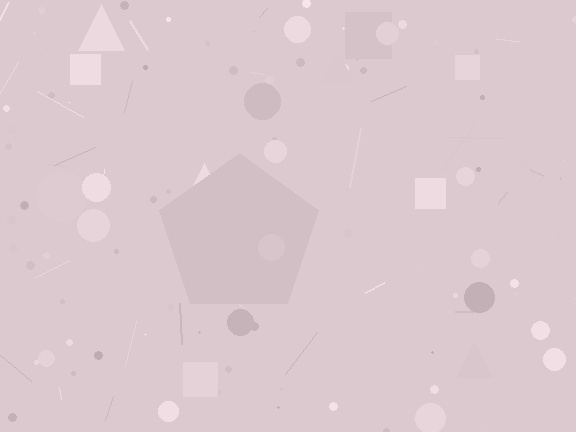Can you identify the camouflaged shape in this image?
The camouflaged shape is a pentagon.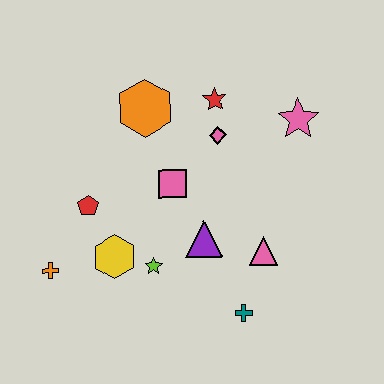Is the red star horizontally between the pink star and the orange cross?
Yes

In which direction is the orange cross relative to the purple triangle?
The orange cross is to the left of the purple triangle.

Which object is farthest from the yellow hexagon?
The pink star is farthest from the yellow hexagon.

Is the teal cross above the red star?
No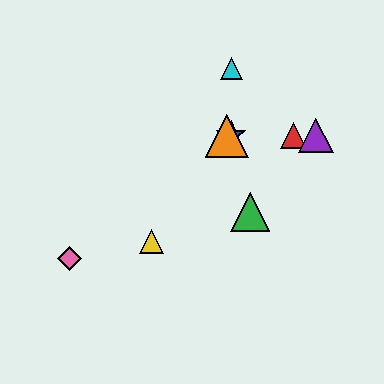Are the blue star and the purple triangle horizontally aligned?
Yes, both are at y≈136.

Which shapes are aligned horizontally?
The red triangle, the blue star, the purple triangle, the orange triangle are aligned horizontally.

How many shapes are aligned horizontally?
4 shapes (the red triangle, the blue star, the purple triangle, the orange triangle) are aligned horizontally.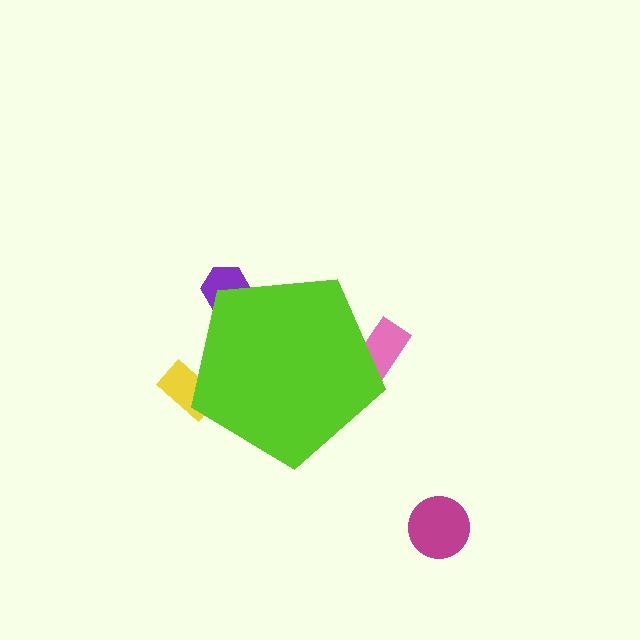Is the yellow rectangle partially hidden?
Yes, the yellow rectangle is partially hidden behind the lime pentagon.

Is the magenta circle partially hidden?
No, the magenta circle is fully visible.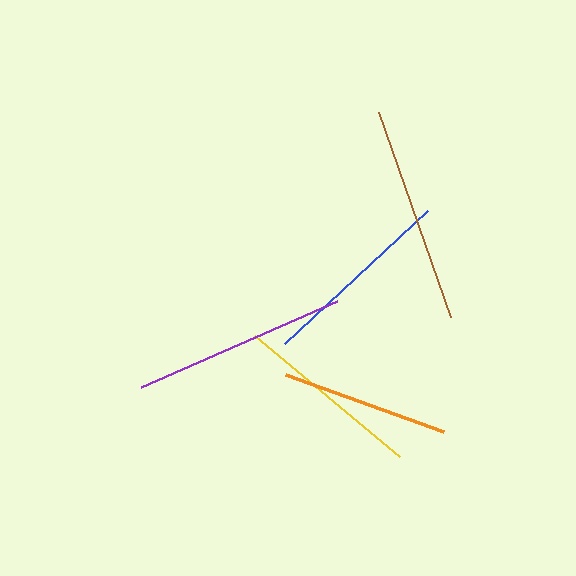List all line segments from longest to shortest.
From longest to shortest: brown, purple, blue, yellow, orange.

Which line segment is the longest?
The brown line is the longest at approximately 217 pixels.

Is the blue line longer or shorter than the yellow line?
The blue line is longer than the yellow line.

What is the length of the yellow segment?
The yellow segment is approximately 189 pixels long.